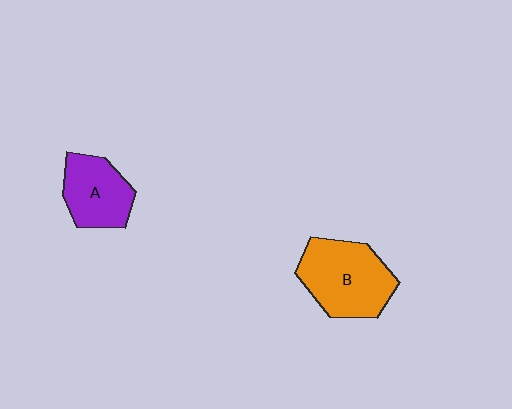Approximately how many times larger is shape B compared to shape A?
Approximately 1.4 times.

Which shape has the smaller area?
Shape A (purple).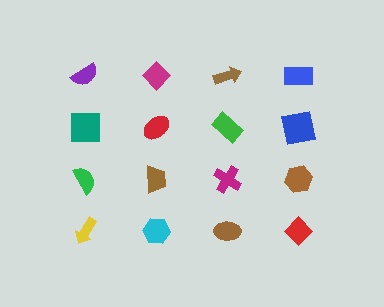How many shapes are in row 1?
4 shapes.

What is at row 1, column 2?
A magenta diamond.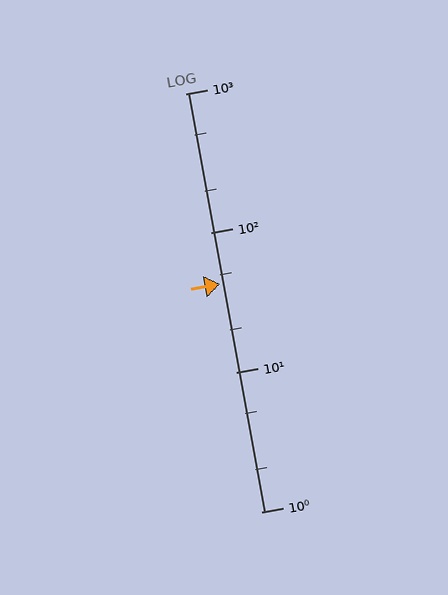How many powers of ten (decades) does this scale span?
The scale spans 3 decades, from 1 to 1000.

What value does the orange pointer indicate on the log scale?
The pointer indicates approximately 43.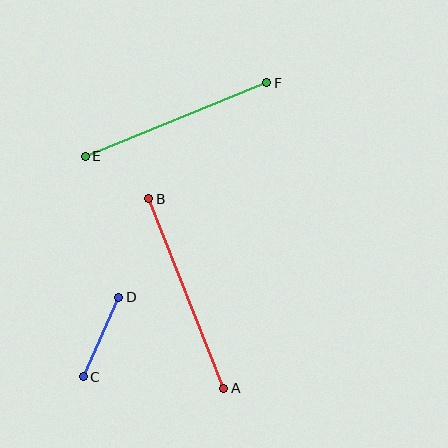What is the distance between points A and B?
The distance is approximately 204 pixels.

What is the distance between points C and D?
The distance is approximately 87 pixels.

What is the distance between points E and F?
The distance is approximately 196 pixels.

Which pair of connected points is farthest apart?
Points A and B are farthest apart.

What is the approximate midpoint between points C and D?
The midpoint is at approximately (101, 337) pixels.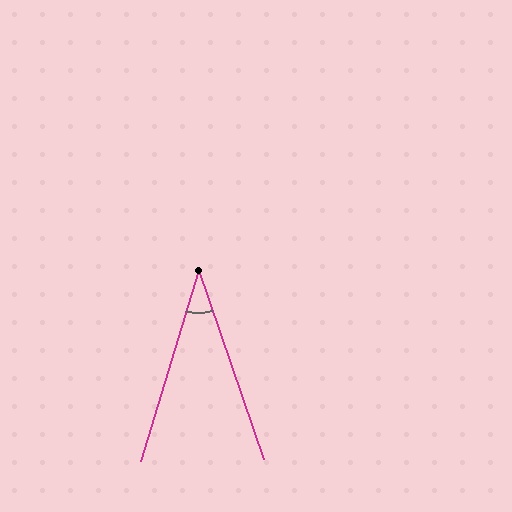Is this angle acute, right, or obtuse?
It is acute.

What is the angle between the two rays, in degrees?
Approximately 36 degrees.